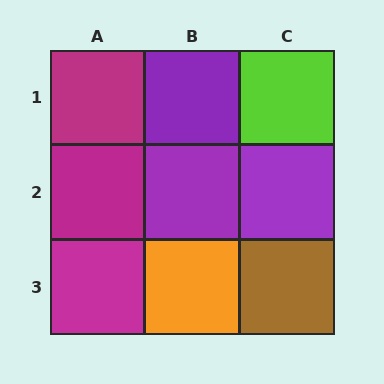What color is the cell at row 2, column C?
Purple.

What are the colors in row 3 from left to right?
Magenta, orange, brown.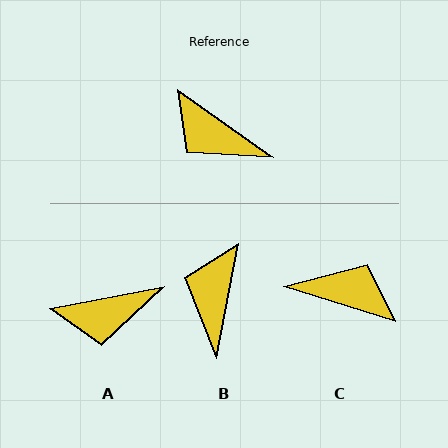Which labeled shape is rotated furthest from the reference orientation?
C, about 163 degrees away.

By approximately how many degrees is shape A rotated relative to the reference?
Approximately 46 degrees counter-clockwise.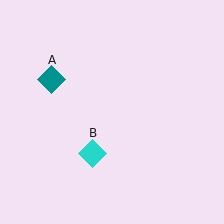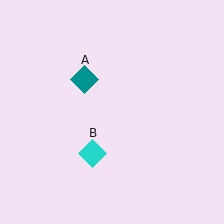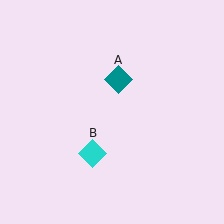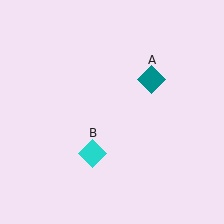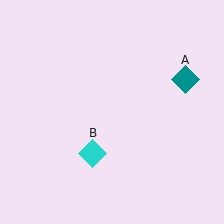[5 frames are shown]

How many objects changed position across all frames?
1 object changed position: teal diamond (object A).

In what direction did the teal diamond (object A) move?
The teal diamond (object A) moved right.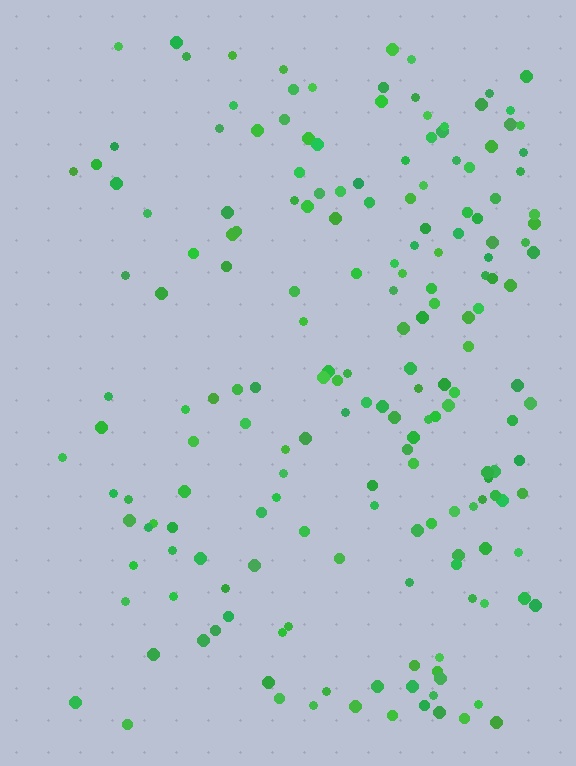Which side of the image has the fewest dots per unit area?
The left.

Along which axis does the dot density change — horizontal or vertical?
Horizontal.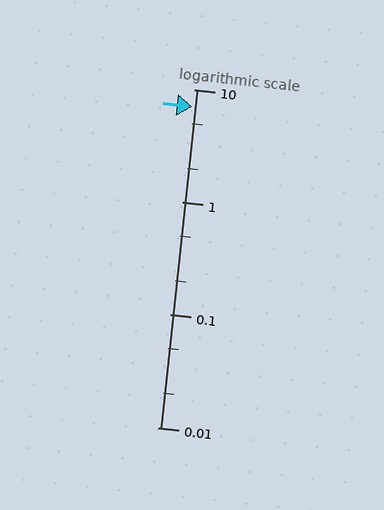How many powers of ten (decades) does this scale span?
The scale spans 3 decades, from 0.01 to 10.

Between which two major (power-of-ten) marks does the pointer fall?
The pointer is between 1 and 10.